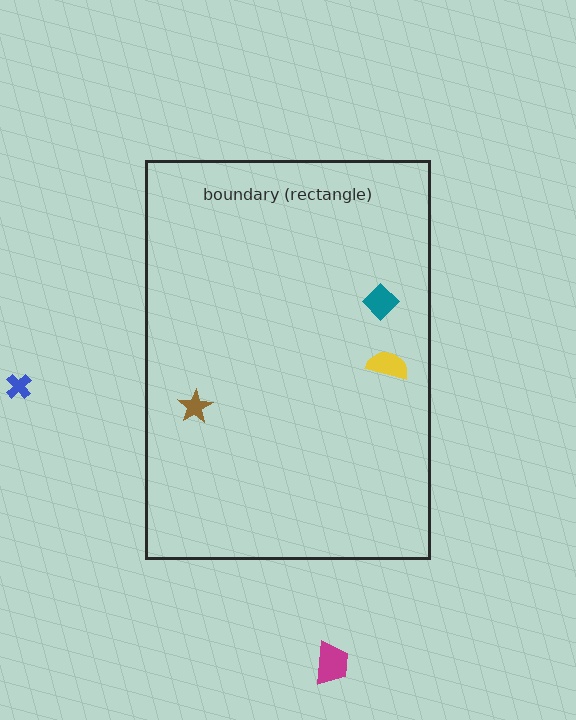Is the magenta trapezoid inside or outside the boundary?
Outside.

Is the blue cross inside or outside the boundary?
Outside.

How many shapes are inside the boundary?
3 inside, 2 outside.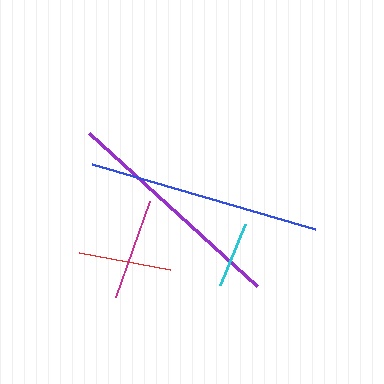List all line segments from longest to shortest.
From longest to shortest: blue, purple, magenta, red, cyan.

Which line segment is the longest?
The blue line is the longest at approximately 233 pixels.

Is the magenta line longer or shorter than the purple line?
The purple line is longer than the magenta line.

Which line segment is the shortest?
The cyan line is the shortest at approximately 65 pixels.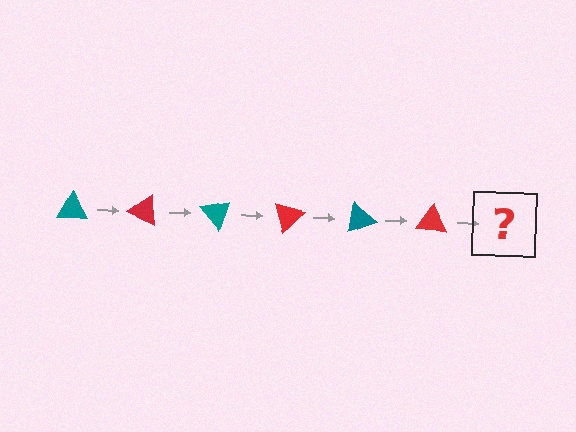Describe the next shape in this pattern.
It should be a teal triangle, rotated 150 degrees from the start.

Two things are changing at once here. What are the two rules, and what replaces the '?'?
The two rules are that it rotates 25 degrees each step and the color cycles through teal and red. The '?' should be a teal triangle, rotated 150 degrees from the start.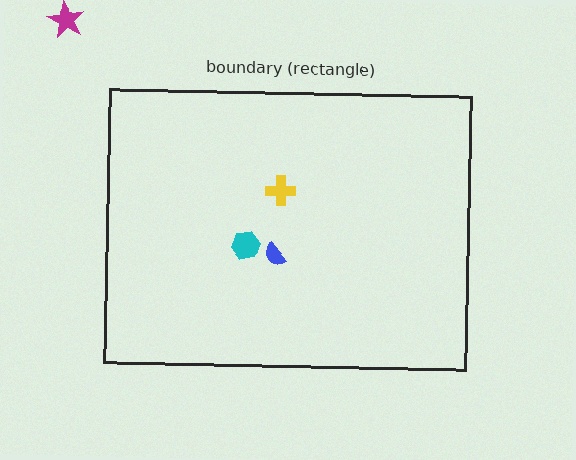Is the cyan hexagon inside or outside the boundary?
Inside.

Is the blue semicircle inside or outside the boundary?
Inside.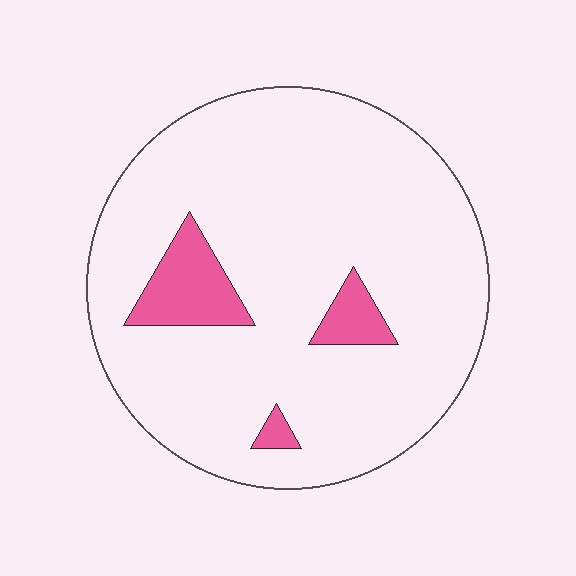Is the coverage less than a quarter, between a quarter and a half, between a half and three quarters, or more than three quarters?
Less than a quarter.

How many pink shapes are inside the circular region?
3.